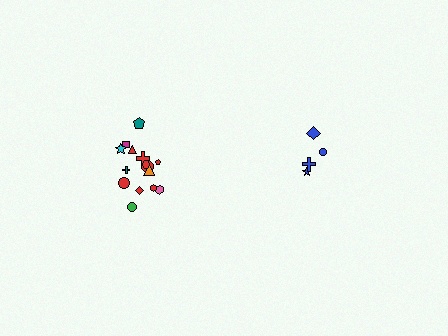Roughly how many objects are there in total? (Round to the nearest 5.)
Roughly 20 objects in total.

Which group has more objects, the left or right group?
The left group.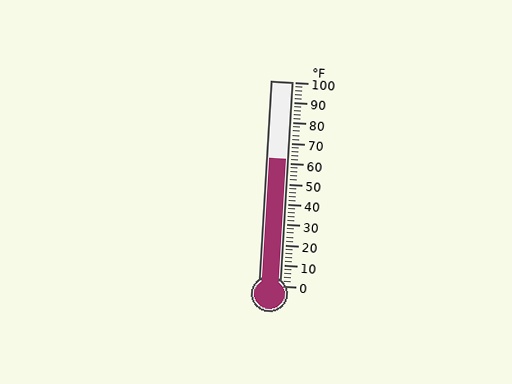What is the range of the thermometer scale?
The thermometer scale ranges from 0°F to 100°F.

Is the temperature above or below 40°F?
The temperature is above 40°F.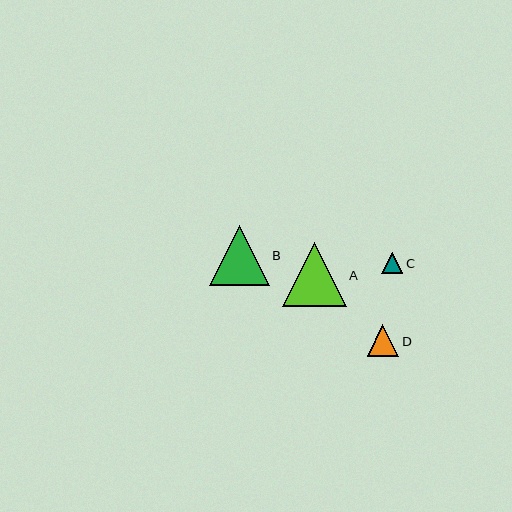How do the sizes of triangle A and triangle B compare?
Triangle A and triangle B are approximately the same size.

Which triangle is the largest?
Triangle A is the largest with a size of approximately 64 pixels.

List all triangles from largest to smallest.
From largest to smallest: A, B, D, C.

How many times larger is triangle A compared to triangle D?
Triangle A is approximately 2.0 times the size of triangle D.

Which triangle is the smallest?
Triangle C is the smallest with a size of approximately 21 pixels.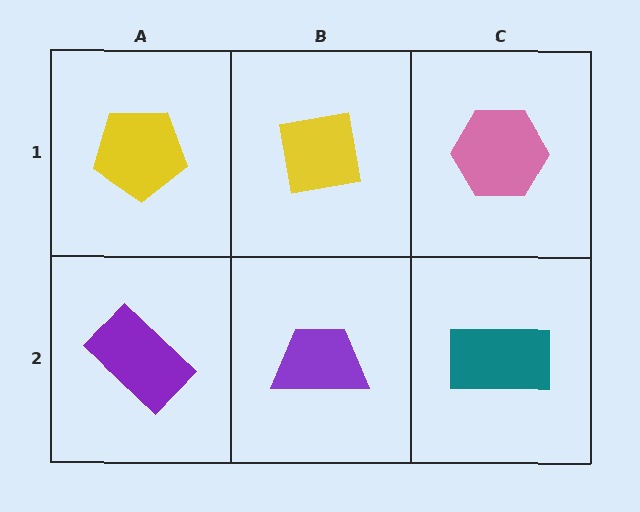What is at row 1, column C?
A pink hexagon.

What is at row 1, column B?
A yellow square.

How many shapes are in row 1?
3 shapes.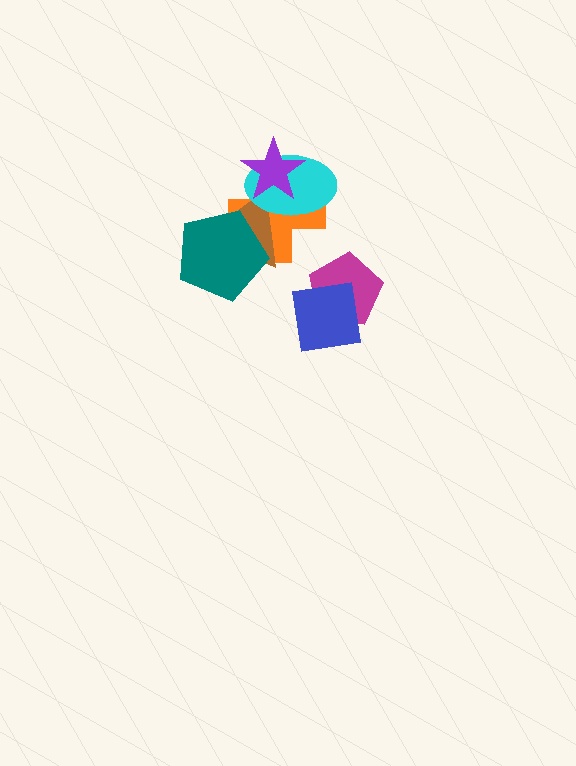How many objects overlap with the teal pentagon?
2 objects overlap with the teal pentagon.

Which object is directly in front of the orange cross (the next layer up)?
The brown triangle is directly in front of the orange cross.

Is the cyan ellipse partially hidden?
Yes, it is partially covered by another shape.